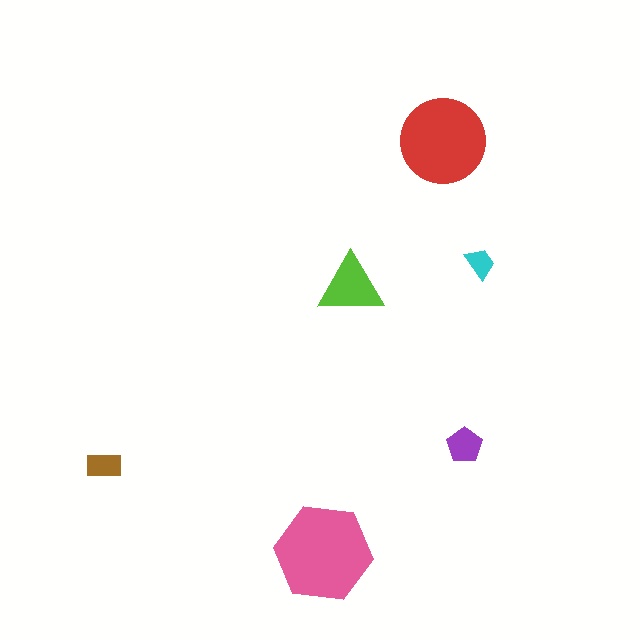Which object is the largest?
The pink hexagon.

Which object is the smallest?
The cyan trapezoid.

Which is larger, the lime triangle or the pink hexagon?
The pink hexagon.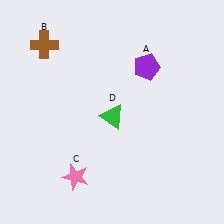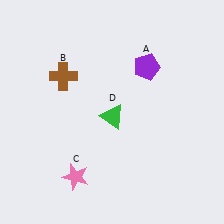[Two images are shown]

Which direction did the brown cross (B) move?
The brown cross (B) moved down.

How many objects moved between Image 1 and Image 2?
1 object moved between the two images.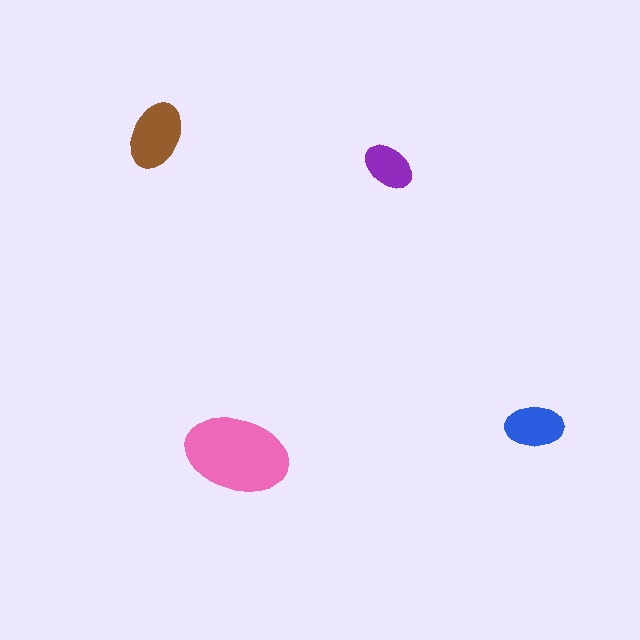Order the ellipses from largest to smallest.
the pink one, the brown one, the blue one, the purple one.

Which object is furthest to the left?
The brown ellipse is leftmost.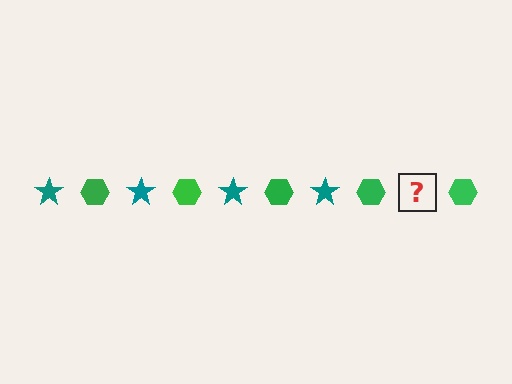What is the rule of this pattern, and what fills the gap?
The rule is that the pattern alternates between teal star and green hexagon. The gap should be filled with a teal star.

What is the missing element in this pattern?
The missing element is a teal star.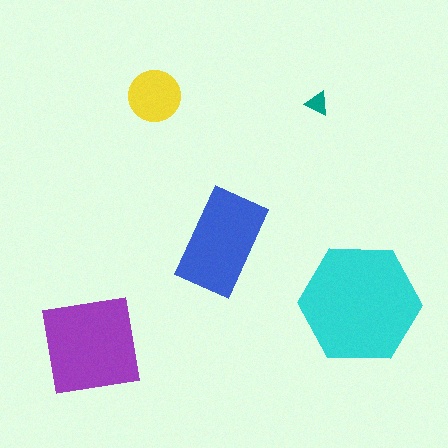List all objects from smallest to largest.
The teal triangle, the yellow circle, the blue rectangle, the purple square, the cyan hexagon.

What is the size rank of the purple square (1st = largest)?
2nd.